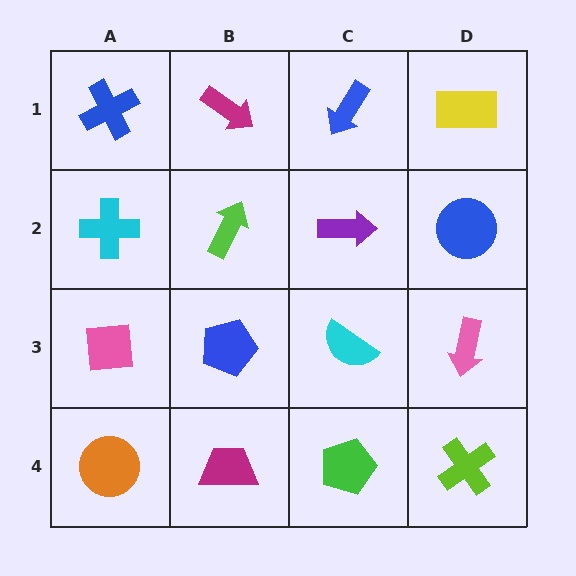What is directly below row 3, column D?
A lime cross.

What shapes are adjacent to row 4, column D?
A pink arrow (row 3, column D), a green pentagon (row 4, column C).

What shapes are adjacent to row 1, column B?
A lime arrow (row 2, column B), a blue cross (row 1, column A), a blue arrow (row 1, column C).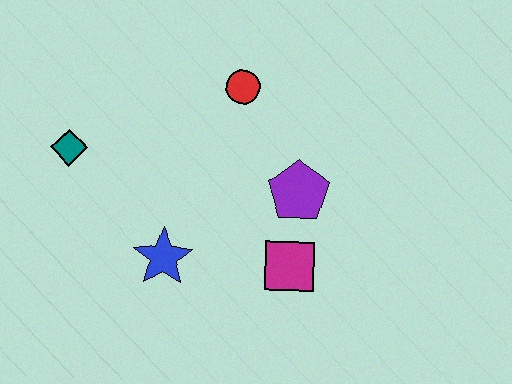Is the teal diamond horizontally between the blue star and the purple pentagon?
No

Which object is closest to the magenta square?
The purple pentagon is closest to the magenta square.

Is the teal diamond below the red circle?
Yes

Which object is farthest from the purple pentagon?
The teal diamond is farthest from the purple pentagon.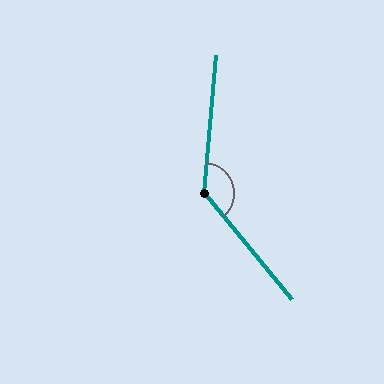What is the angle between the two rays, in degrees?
Approximately 135 degrees.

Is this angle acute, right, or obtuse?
It is obtuse.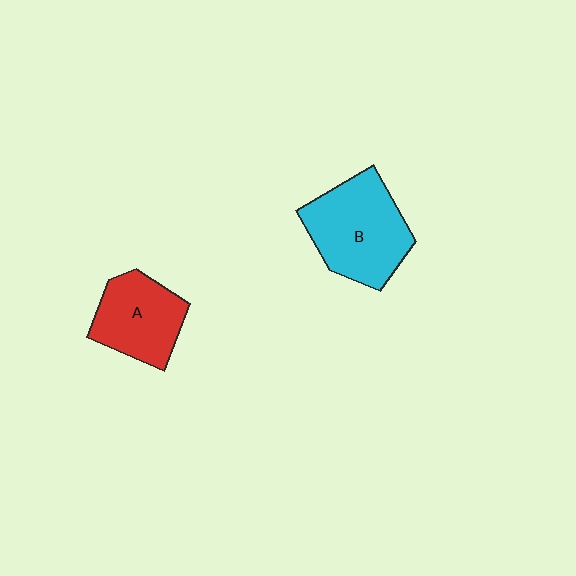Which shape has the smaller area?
Shape A (red).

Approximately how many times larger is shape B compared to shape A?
Approximately 1.3 times.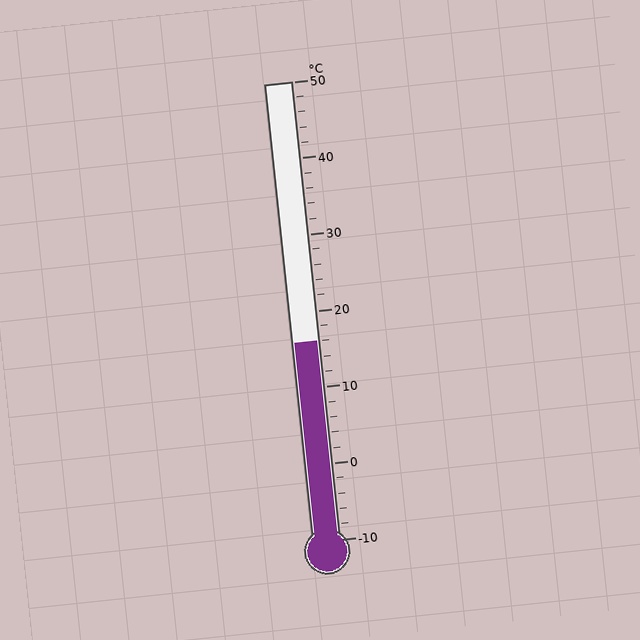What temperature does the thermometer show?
The thermometer shows approximately 16°C.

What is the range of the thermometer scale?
The thermometer scale ranges from -10°C to 50°C.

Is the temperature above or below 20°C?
The temperature is below 20°C.